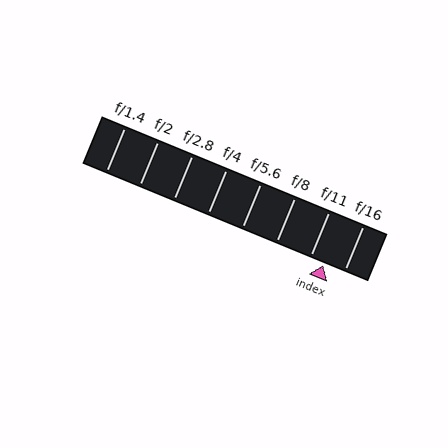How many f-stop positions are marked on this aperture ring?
There are 8 f-stop positions marked.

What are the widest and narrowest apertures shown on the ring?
The widest aperture shown is f/1.4 and the narrowest is f/16.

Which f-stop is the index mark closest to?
The index mark is closest to f/11.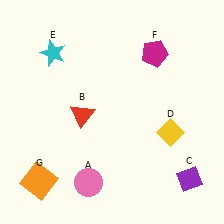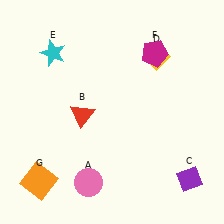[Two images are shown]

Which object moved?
The yellow diamond (D) moved up.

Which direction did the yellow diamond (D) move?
The yellow diamond (D) moved up.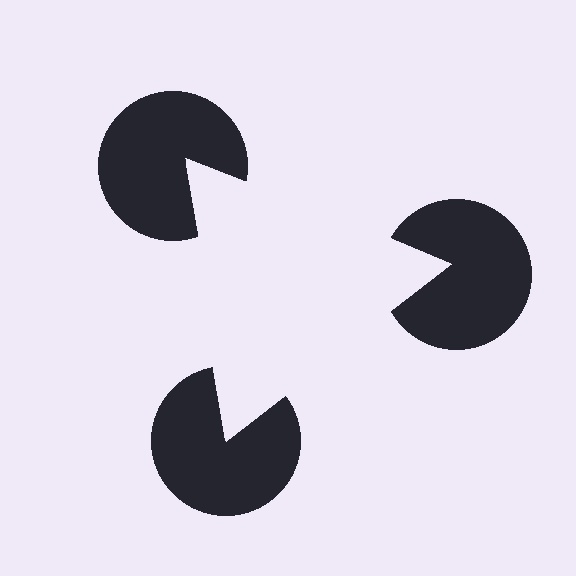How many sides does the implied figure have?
3 sides.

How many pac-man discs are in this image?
There are 3 — one at each vertex of the illusory triangle.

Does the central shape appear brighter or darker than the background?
It typically appears slightly brighter than the background, even though no actual brightness change is drawn.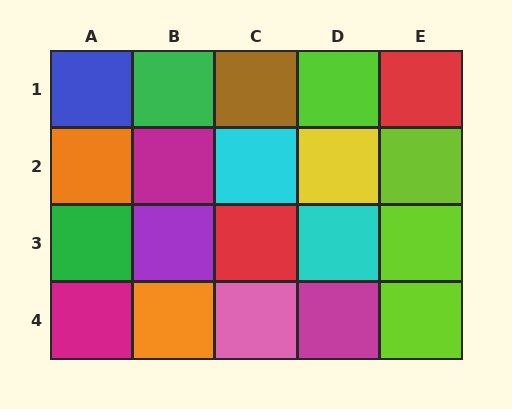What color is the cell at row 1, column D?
Lime.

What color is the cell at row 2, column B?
Magenta.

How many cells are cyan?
2 cells are cyan.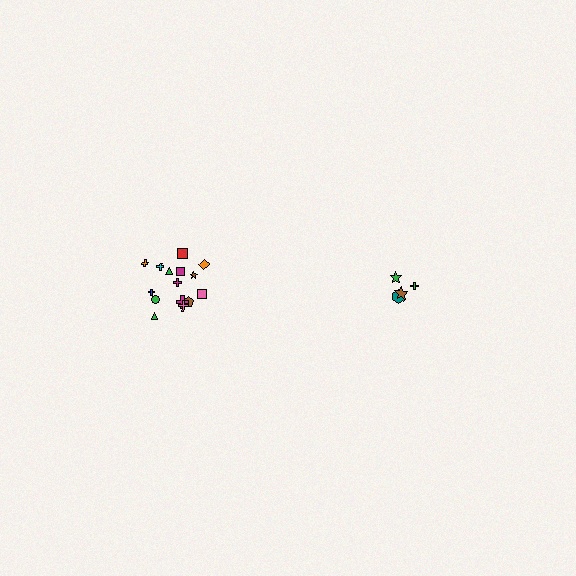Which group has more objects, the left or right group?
The left group.